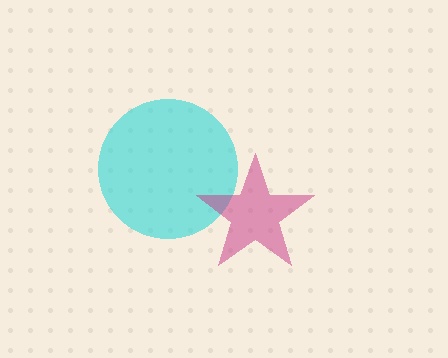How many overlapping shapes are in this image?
There are 2 overlapping shapes in the image.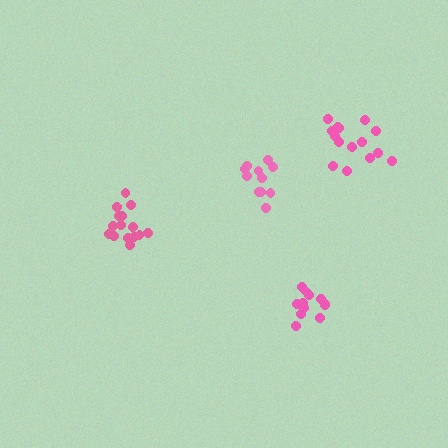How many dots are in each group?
Group 1: 15 dots, Group 2: 12 dots, Group 3: 15 dots, Group 4: 11 dots (53 total).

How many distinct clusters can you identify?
There are 4 distinct clusters.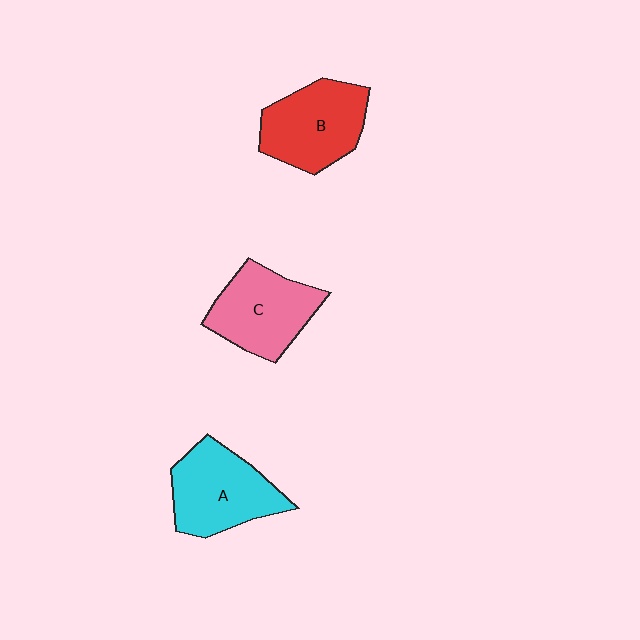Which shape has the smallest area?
Shape C (pink).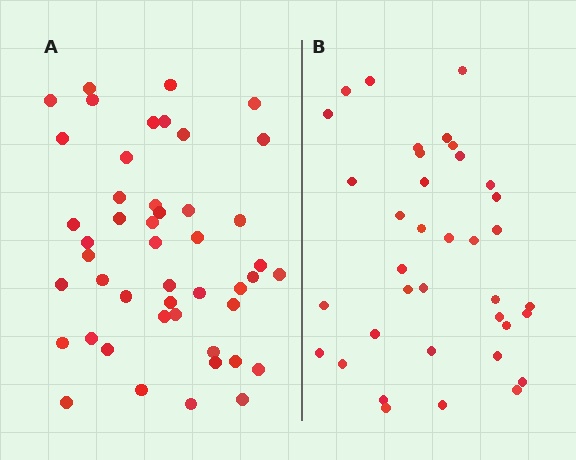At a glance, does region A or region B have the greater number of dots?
Region A (the left region) has more dots.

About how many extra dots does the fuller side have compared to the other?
Region A has roughly 10 or so more dots than region B.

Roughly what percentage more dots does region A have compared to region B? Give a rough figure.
About 25% more.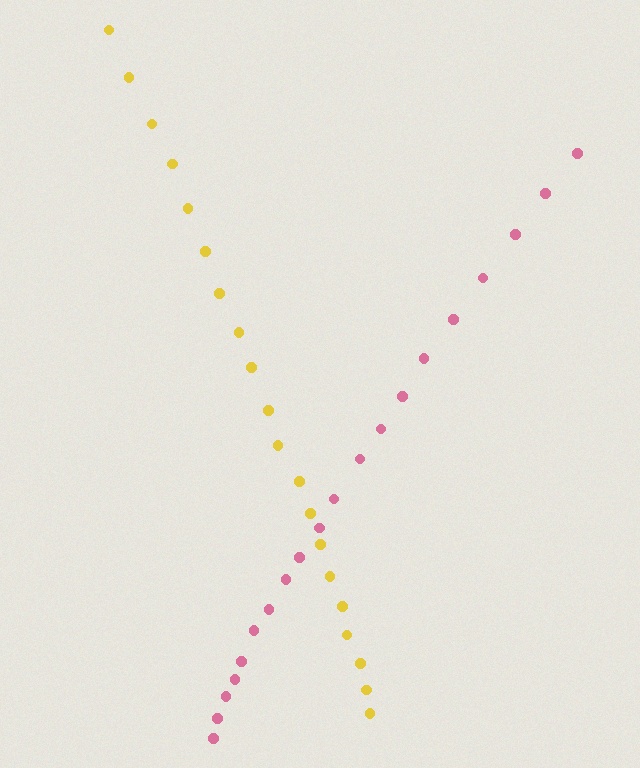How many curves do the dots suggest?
There are 2 distinct paths.